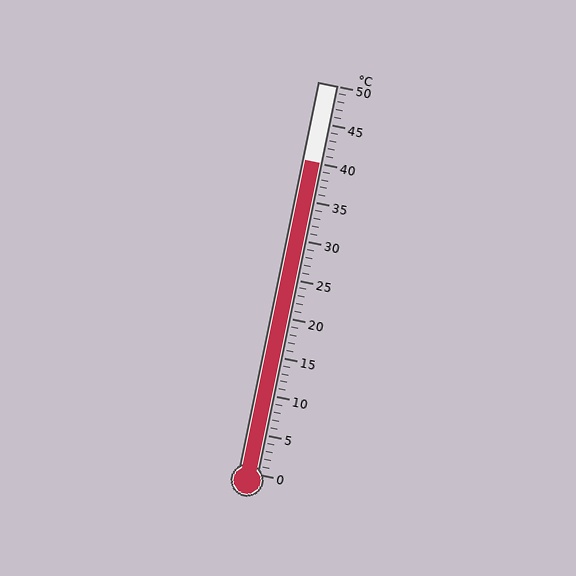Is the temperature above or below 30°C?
The temperature is above 30°C.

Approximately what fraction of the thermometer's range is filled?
The thermometer is filled to approximately 80% of its range.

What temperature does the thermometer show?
The thermometer shows approximately 40°C.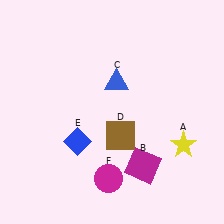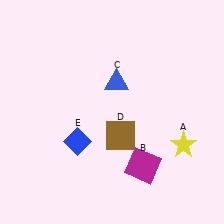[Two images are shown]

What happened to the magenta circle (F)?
The magenta circle (F) was removed in Image 2. It was in the bottom-left area of Image 1.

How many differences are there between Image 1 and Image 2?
There is 1 difference between the two images.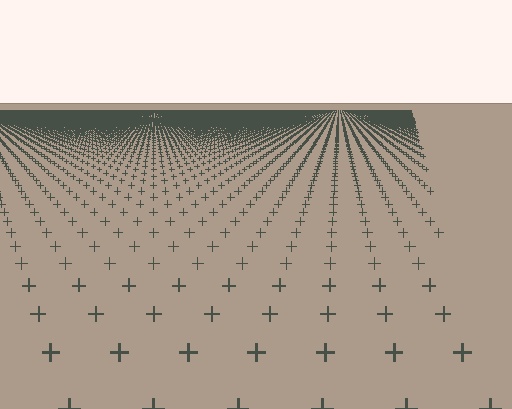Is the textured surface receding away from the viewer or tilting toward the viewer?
The surface is receding away from the viewer. Texture elements get smaller and denser toward the top.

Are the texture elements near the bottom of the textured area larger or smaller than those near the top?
Larger. Near the bottom, elements are closer to the viewer and appear at a bigger on-screen size.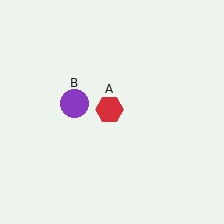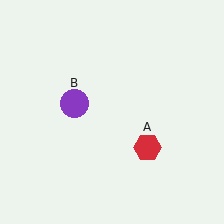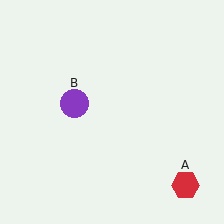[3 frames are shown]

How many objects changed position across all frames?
1 object changed position: red hexagon (object A).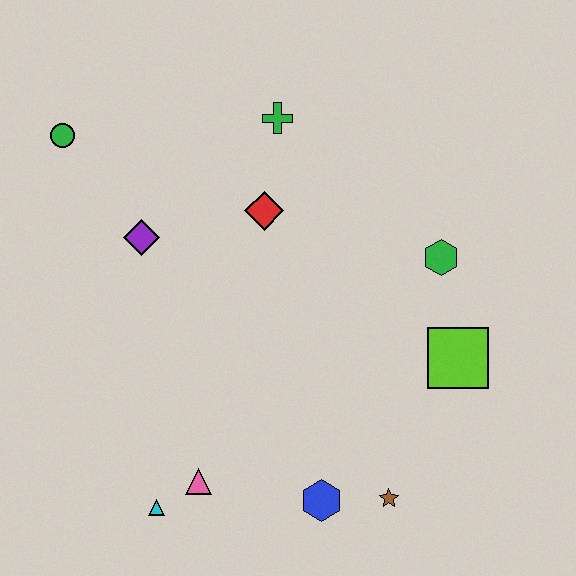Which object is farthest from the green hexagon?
The green circle is farthest from the green hexagon.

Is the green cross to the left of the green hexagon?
Yes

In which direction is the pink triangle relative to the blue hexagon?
The pink triangle is to the left of the blue hexagon.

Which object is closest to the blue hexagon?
The brown star is closest to the blue hexagon.